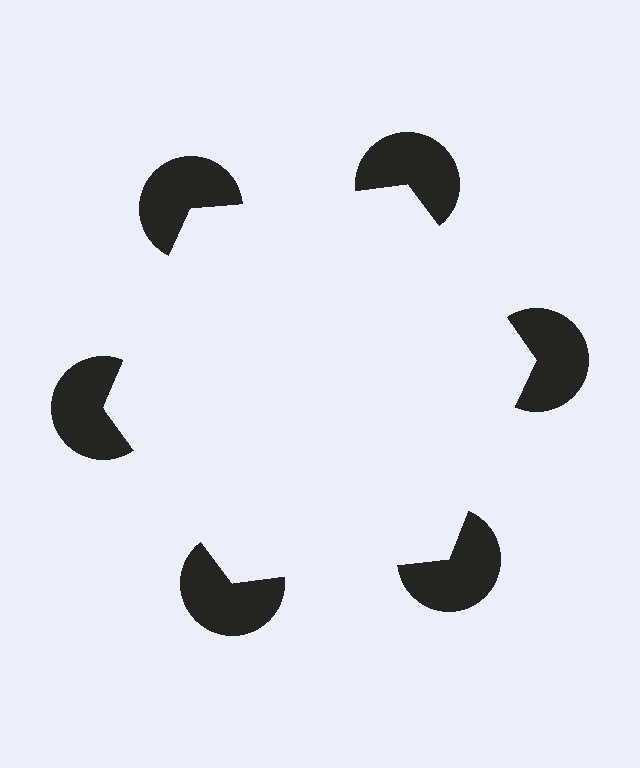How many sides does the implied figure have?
6 sides.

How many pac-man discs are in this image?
There are 6 — one at each vertex of the illusory hexagon.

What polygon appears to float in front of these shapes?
An illusory hexagon — its edges are inferred from the aligned wedge cuts in the pac-man discs, not physically drawn.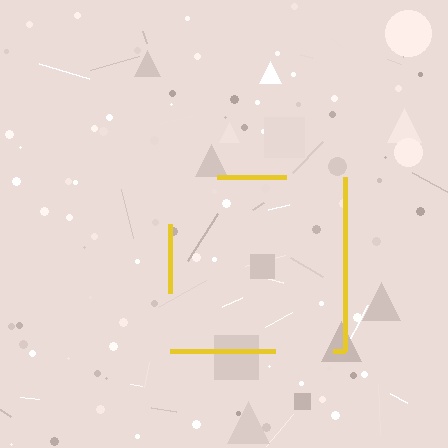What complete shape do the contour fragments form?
The contour fragments form a square.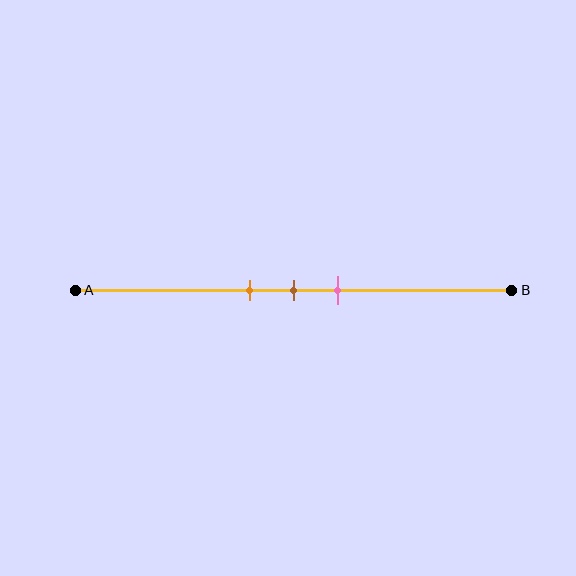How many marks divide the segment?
There are 3 marks dividing the segment.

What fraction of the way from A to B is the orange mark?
The orange mark is approximately 40% (0.4) of the way from A to B.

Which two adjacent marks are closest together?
The orange and brown marks are the closest adjacent pair.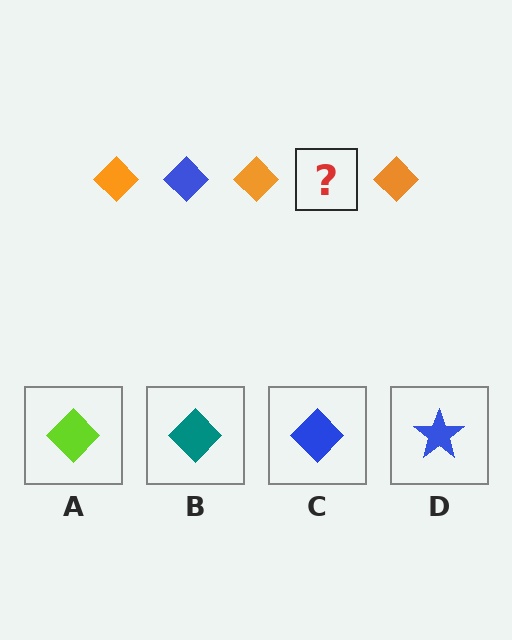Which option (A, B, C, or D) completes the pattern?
C.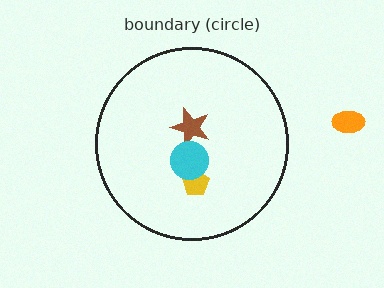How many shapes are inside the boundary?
3 inside, 1 outside.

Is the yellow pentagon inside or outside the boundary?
Inside.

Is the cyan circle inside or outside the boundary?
Inside.